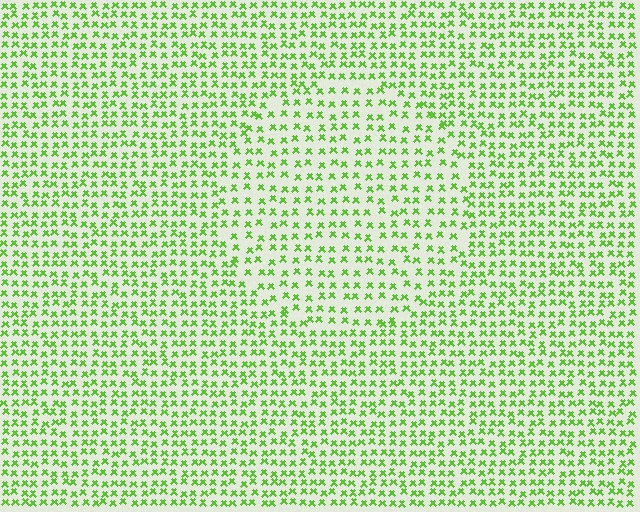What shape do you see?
I see a circle.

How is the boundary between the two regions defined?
The boundary is defined by a change in element density (approximately 1.5x ratio). All elements are the same color, size, and shape.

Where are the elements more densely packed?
The elements are more densely packed outside the circle boundary.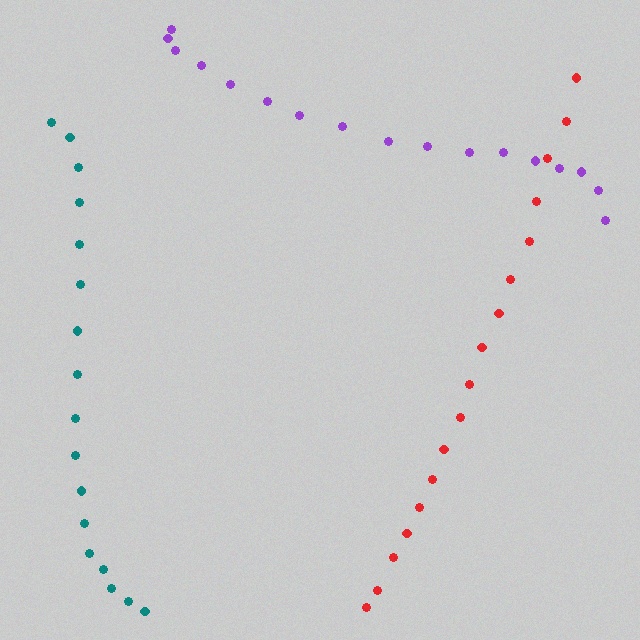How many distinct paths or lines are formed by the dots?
There are 3 distinct paths.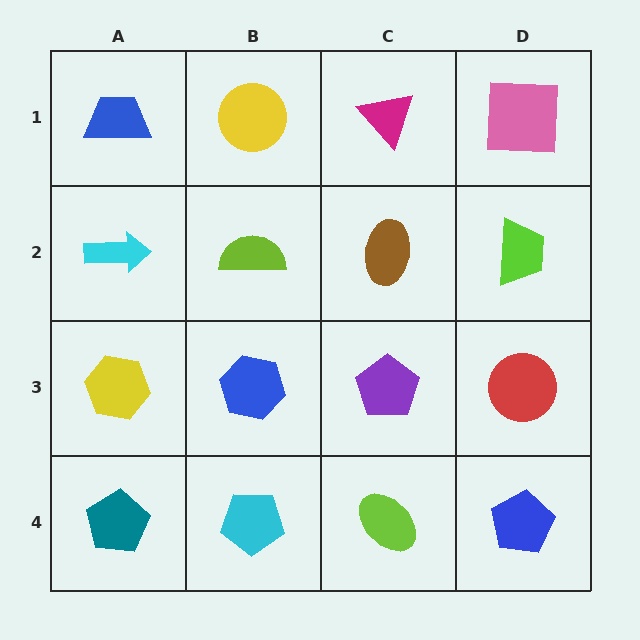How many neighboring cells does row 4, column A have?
2.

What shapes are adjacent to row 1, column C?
A brown ellipse (row 2, column C), a yellow circle (row 1, column B), a pink square (row 1, column D).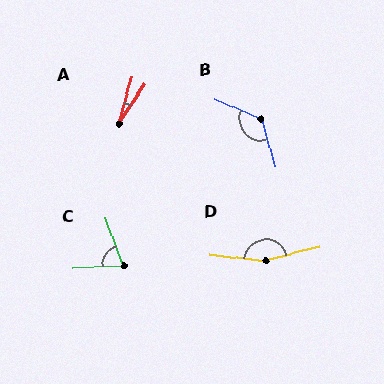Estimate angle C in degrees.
Approximately 72 degrees.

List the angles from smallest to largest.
A (18°), C (72°), B (129°), D (159°).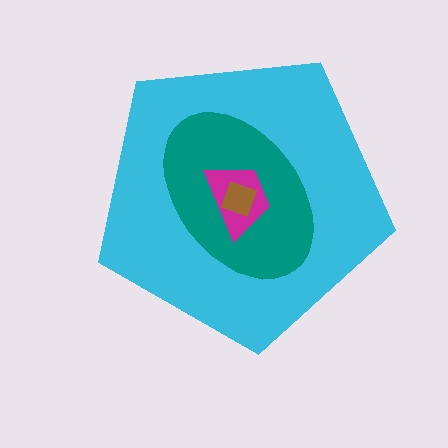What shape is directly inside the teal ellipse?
The magenta trapezoid.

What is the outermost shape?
The cyan pentagon.